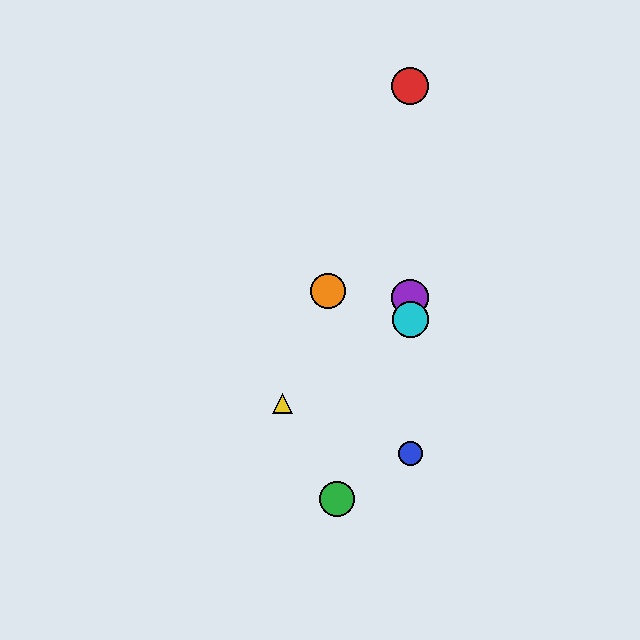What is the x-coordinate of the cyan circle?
The cyan circle is at x≈410.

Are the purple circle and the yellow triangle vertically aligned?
No, the purple circle is at x≈410 and the yellow triangle is at x≈282.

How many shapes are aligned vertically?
4 shapes (the red circle, the blue circle, the purple circle, the cyan circle) are aligned vertically.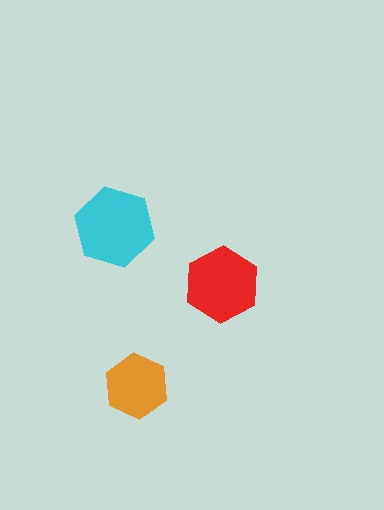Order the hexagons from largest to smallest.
the cyan one, the red one, the orange one.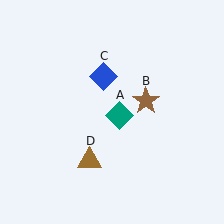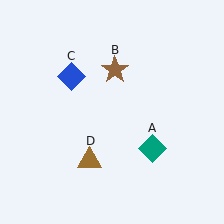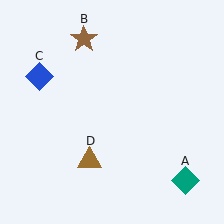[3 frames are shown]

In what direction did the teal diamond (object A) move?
The teal diamond (object A) moved down and to the right.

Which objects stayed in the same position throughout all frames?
Brown triangle (object D) remained stationary.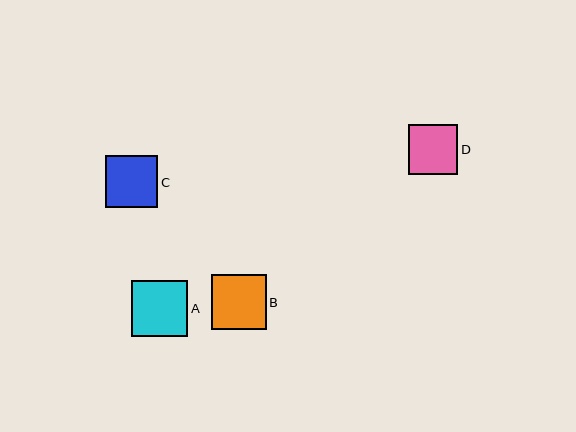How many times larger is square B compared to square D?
Square B is approximately 1.1 times the size of square D.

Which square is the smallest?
Square D is the smallest with a size of approximately 49 pixels.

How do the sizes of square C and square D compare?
Square C and square D are approximately the same size.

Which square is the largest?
Square A is the largest with a size of approximately 56 pixels.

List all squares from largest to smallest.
From largest to smallest: A, B, C, D.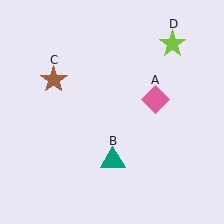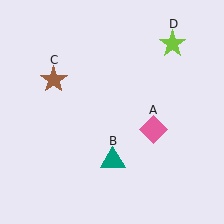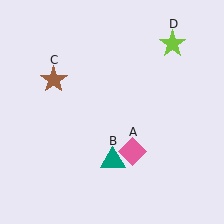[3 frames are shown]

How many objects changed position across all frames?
1 object changed position: pink diamond (object A).